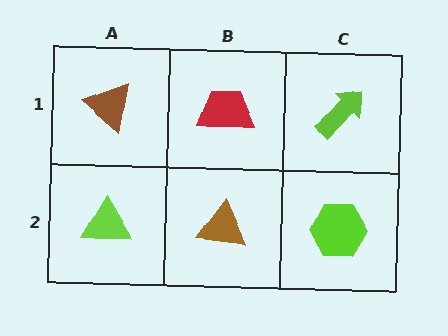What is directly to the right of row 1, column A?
A red trapezoid.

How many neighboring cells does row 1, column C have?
2.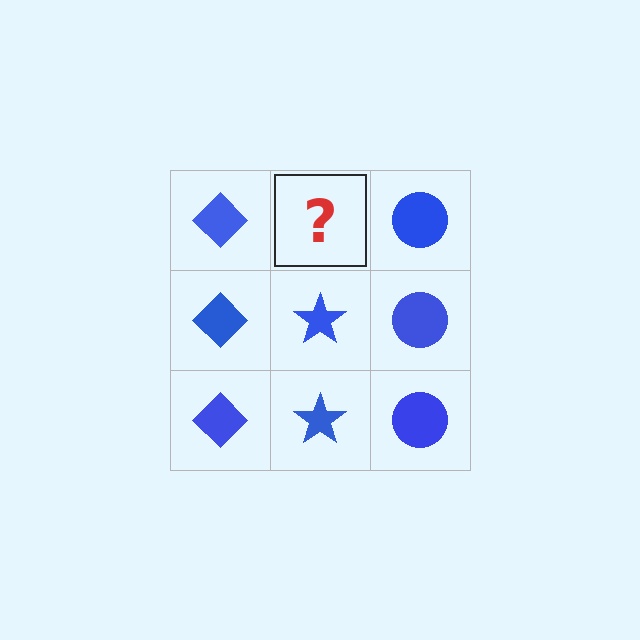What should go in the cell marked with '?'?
The missing cell should contain a blue star.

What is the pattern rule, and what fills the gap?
The rule is that each column has a consistent shape. The gap should be filled with a blue star.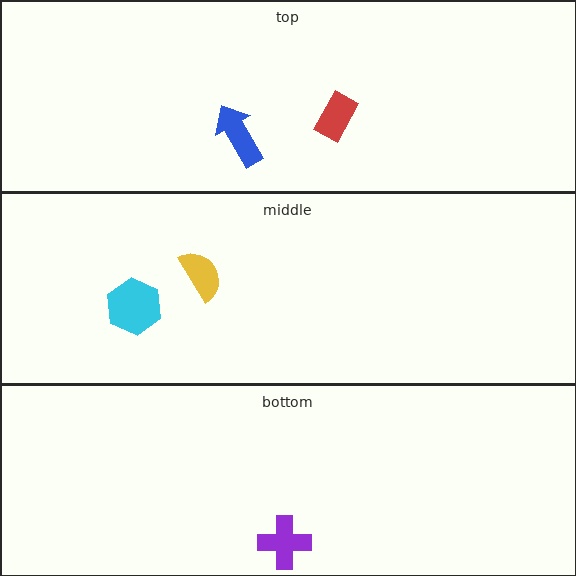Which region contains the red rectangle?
The top region.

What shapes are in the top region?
The blue arrow, the red rectangle.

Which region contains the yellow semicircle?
The middle region.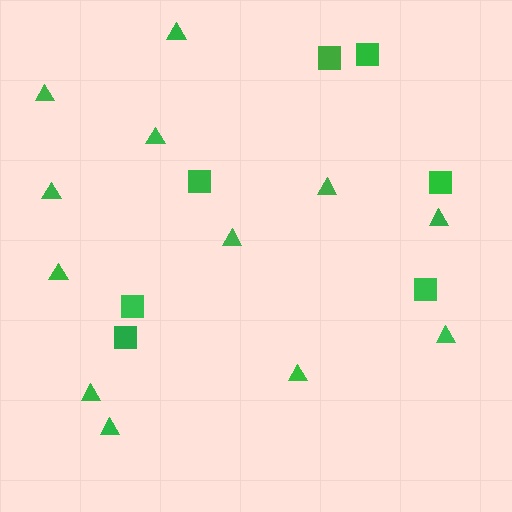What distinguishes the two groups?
There are 2 groups: one group of squares (7) and one group of triangles (12).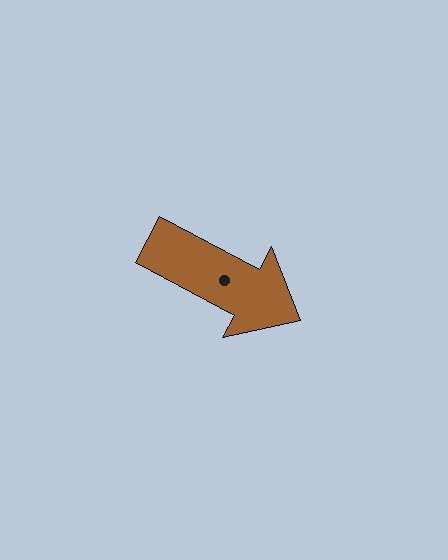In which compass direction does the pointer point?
Southeast.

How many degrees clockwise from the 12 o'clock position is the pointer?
Approximately 118 degrees.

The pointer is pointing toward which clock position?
Roughly 4 o'clock.